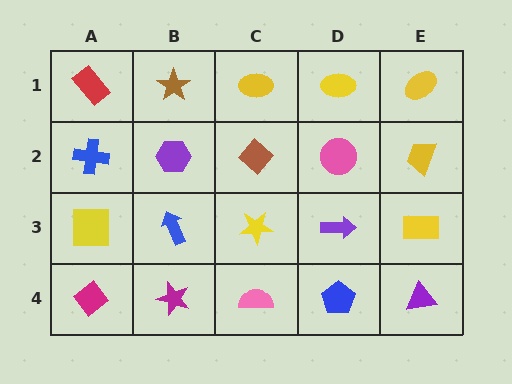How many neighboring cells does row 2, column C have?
4.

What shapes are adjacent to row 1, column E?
A yellow trapezoid (row 2, column E), a yellow ellipse (row 1, column D).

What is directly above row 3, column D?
A pink circle.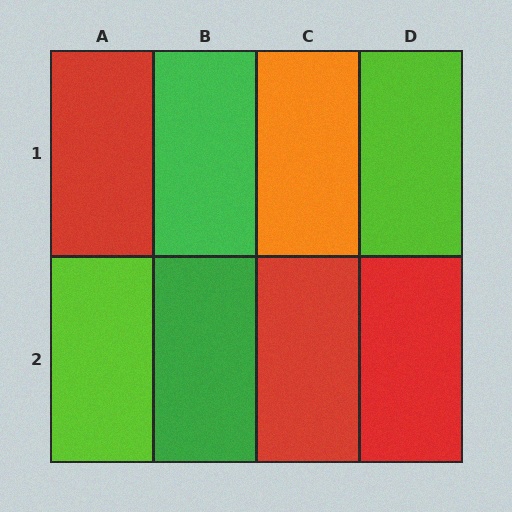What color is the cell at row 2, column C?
Red.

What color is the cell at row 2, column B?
Green.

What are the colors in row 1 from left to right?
Red, green, orange, lime.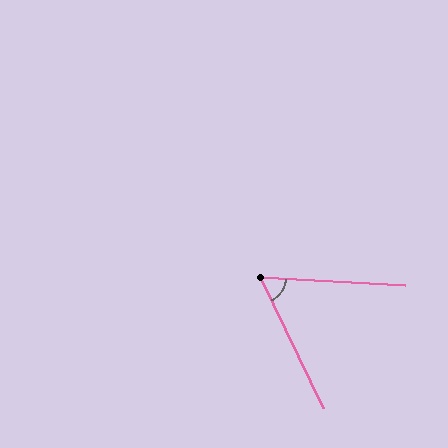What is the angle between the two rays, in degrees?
Approximately 61 degrees.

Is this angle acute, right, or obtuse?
It is acute.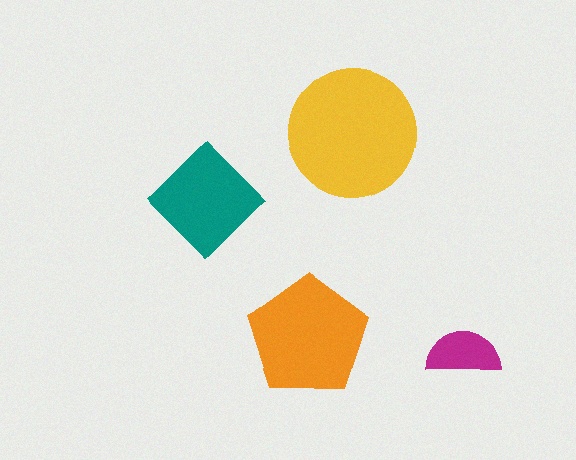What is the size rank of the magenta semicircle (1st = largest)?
4th.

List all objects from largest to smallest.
The yellow circle, the orange pentagon, the teal diamond, the magenta semicircle.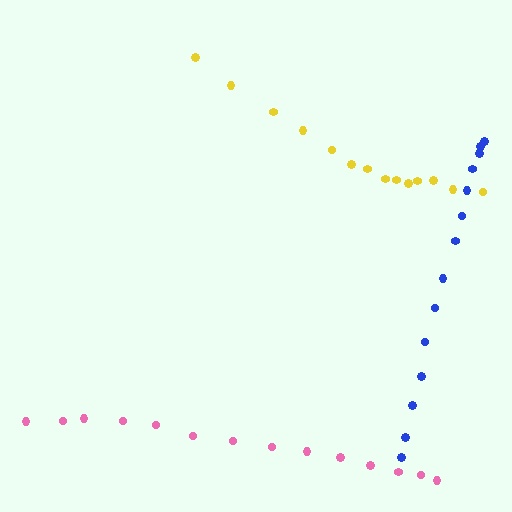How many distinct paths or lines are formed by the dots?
There are 3 distinct paths.